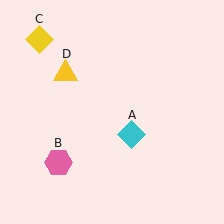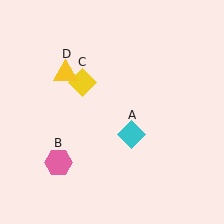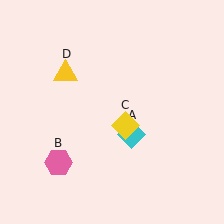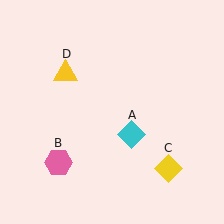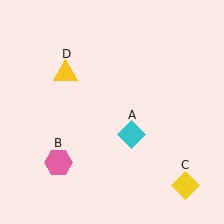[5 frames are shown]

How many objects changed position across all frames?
1 object changed position: yellow diamond (object C).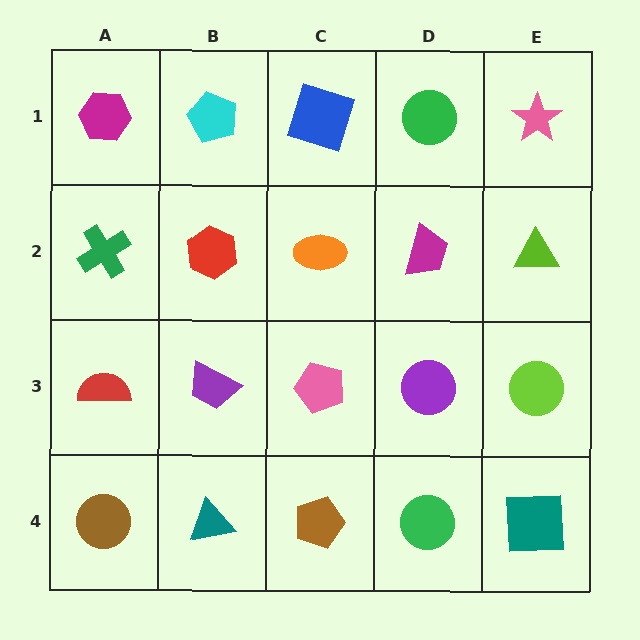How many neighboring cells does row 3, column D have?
4.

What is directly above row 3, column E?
A lime triangle.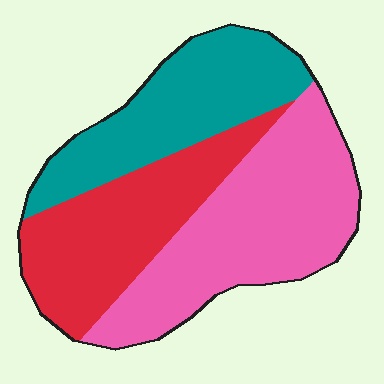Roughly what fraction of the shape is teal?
Teal covers 29% of the shape.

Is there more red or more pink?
Pink.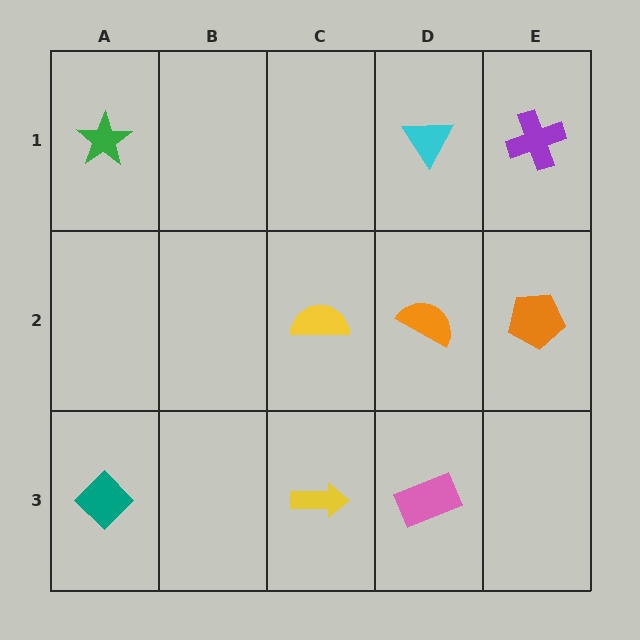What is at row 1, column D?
A cyan triangle.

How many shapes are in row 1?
3 shapes.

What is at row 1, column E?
A purple cross.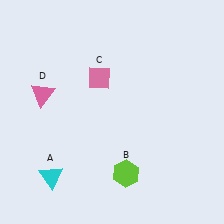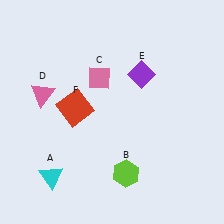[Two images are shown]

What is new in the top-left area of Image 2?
A red square (F) was added in the top-left area of Image 2.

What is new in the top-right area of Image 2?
A purple diamond (E) was added in the top-right area of Image 2.